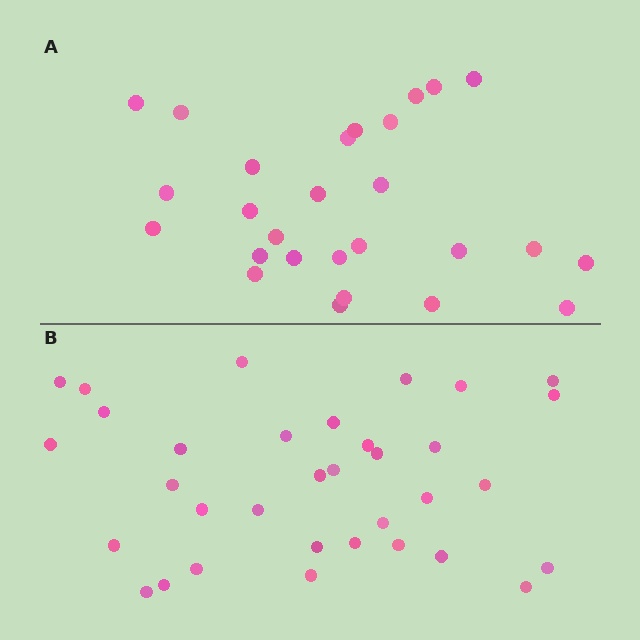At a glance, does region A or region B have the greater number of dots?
Region B (the bottom region) has more dots.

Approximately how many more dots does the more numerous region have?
Region B has roughly 8 or so more dots than region A.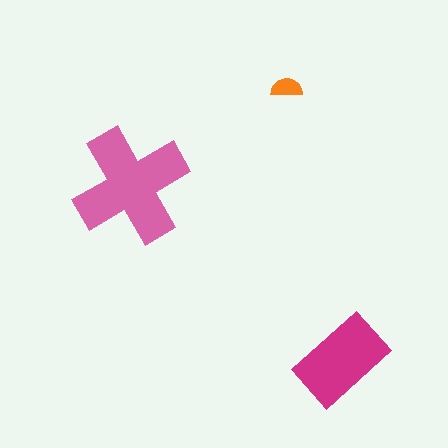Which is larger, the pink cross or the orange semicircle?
The pink cross.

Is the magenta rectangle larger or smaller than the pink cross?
Smaller.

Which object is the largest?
The pink cross.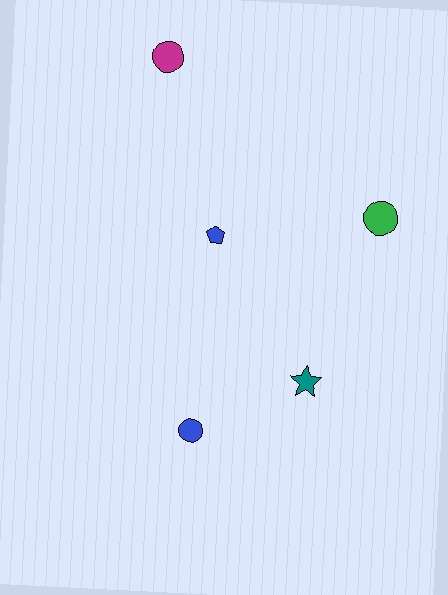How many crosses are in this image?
There are no crosses.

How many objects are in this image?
There are 5 objects.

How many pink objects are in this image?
There are no pink objects.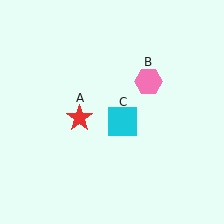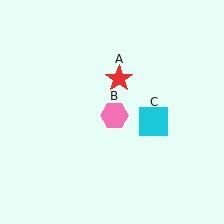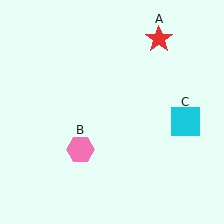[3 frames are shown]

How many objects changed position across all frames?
3 objects changed position: red star (object A), pink hexagon (object B), cyan square (object C).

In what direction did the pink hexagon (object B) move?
The pink hexagon (object B) moved down and to the left.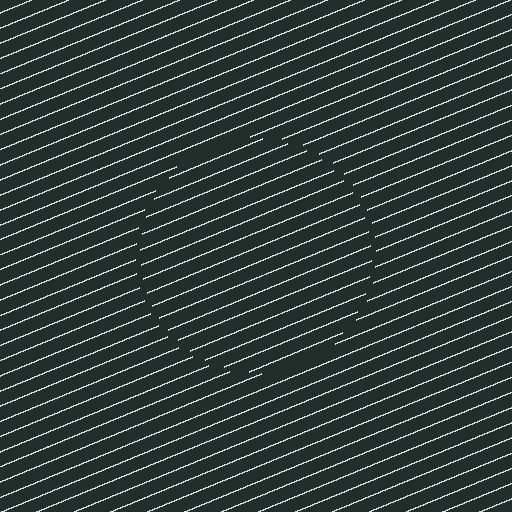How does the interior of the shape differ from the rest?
The interior of the shape contains the same grating, shifted by half a period — the contour is defined by the phase discontinuity where line-ends from the inner and outer gratings abut.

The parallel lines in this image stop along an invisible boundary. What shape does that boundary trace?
An illusory circle. The interior of the shape contains the same grating, shifted by half a period — the contour is defined by the phase discontinuity where line-ends from the inner and outer gratings abut.